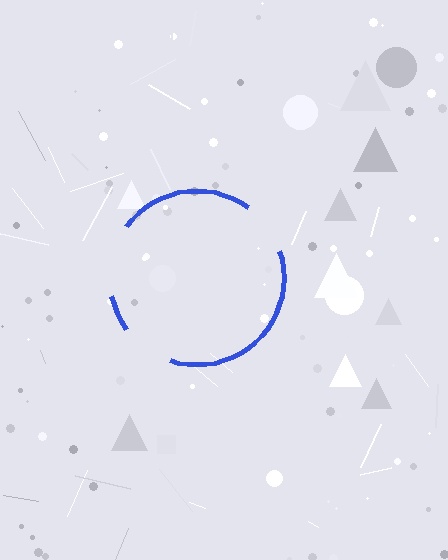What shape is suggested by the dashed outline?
The dashed outline suggests a circle.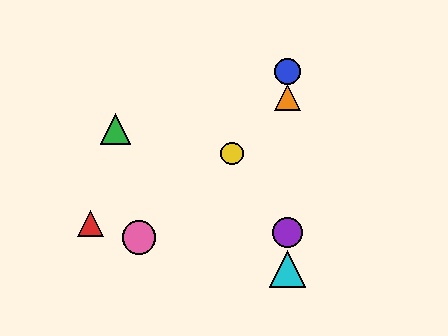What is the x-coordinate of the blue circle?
The blue circle is at x≈288.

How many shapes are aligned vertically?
4 shapes (the blue circle, the purple circle, the orange triangle, the cyan triangle) are aligned vertically.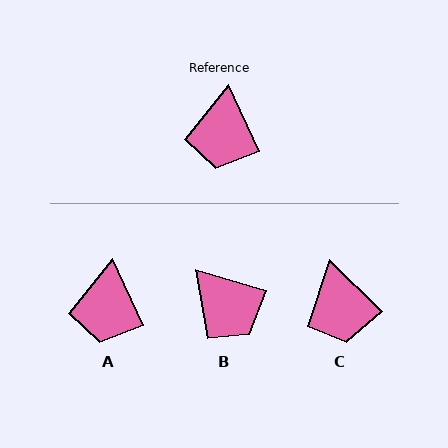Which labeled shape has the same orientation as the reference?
A.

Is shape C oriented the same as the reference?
No, it is off by about 20 degrees.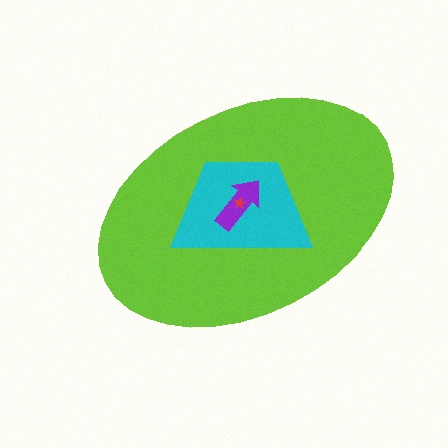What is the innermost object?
The red star.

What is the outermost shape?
The lime ellipse.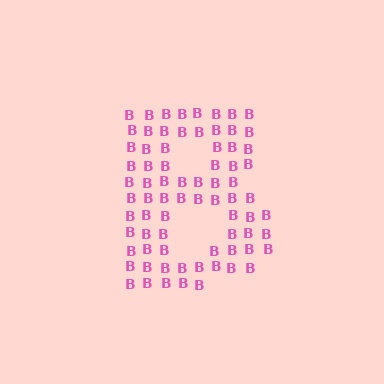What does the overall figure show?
The overall figure shows the letter B.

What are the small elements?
The small elements are letter B's.